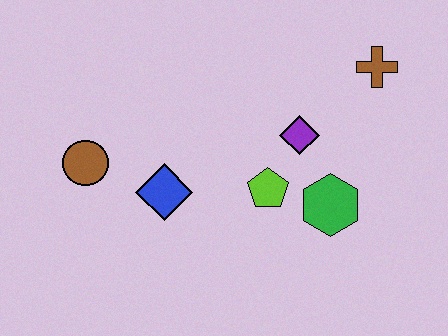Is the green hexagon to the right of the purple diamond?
Yes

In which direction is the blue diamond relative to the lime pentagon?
The blue diamond is to the left of the lime pentagon.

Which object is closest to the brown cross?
The purple diamond is closest to the brown cross.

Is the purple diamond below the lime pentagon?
No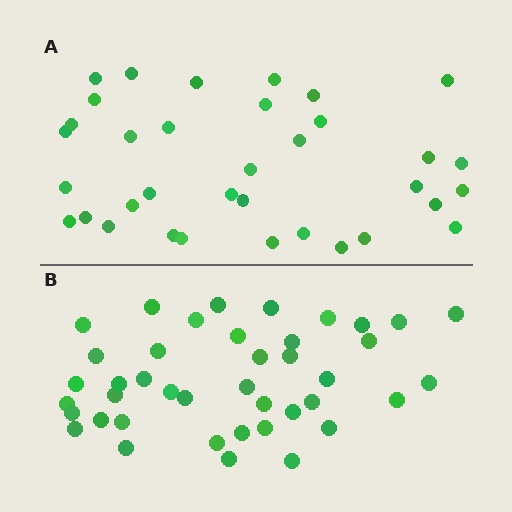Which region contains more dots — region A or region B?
Region B (the bottom region) has more dots.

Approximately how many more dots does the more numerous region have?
Region B has about 6 more dots than region A.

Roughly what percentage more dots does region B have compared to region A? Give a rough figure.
About 15% more.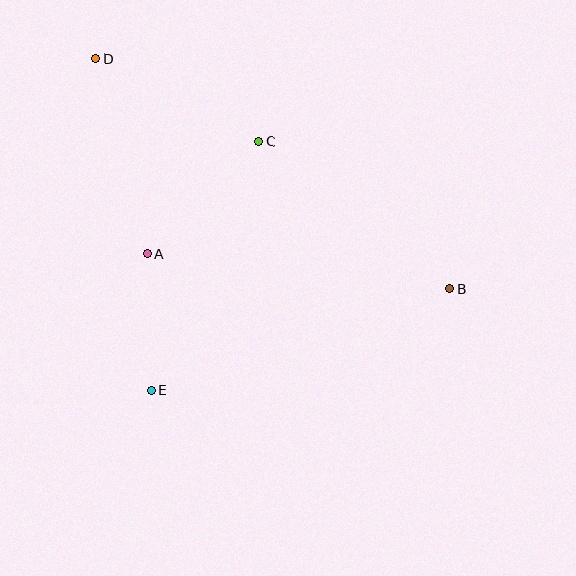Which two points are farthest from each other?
Points B and D are farthest from each other.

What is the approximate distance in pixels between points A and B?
The distance between A and B is approximately 305 pixels.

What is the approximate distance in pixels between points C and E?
The distance between C and E is approximately 271 pixels.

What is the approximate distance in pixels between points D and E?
The distance between D and E is approximately 336 pixels.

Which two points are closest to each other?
Points A and E are closest to each other.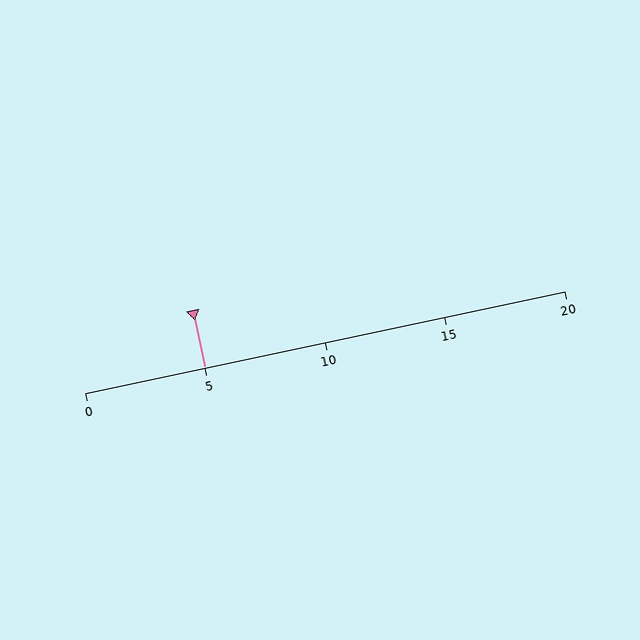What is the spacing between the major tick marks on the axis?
The major ticks are spaced 5 apart.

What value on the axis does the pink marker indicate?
The marker indicates approximately 5.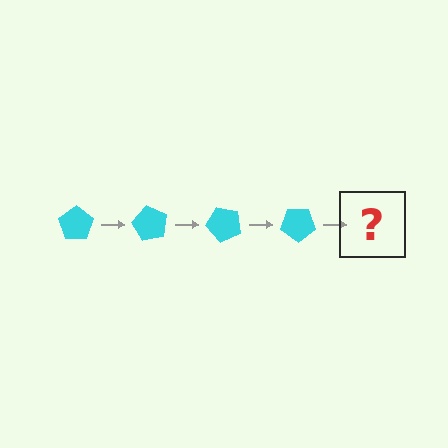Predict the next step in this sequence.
The next step is a cyan pentagon rotated 240 degrees.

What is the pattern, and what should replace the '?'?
The pattern is that the pentagon rotates 60 degrees each step. The '?' should be a cyan pentagon rotated 240 degrees.